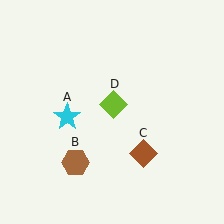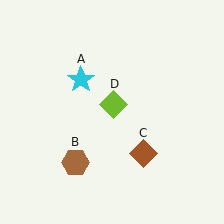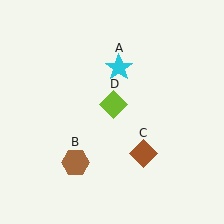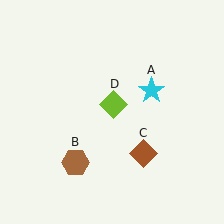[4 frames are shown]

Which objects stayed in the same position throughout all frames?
Brown hexagon (object B) and brown diamond (object C) and lime diamond (object D) remained stationary.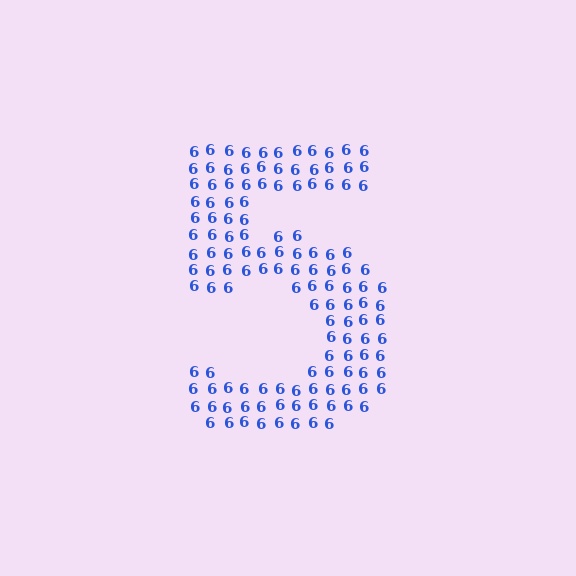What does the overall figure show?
The overall figure shows the digit 5.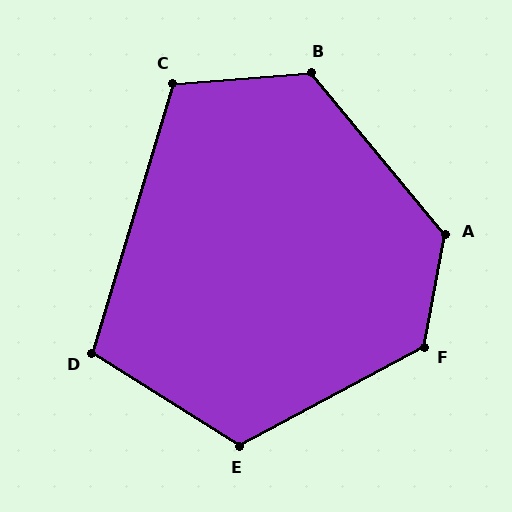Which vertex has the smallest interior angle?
D, at approximately 105 degrees.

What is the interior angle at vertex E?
Approximately 120 degrees (obtuse).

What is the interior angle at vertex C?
Approximately 111 degrees (obtuse).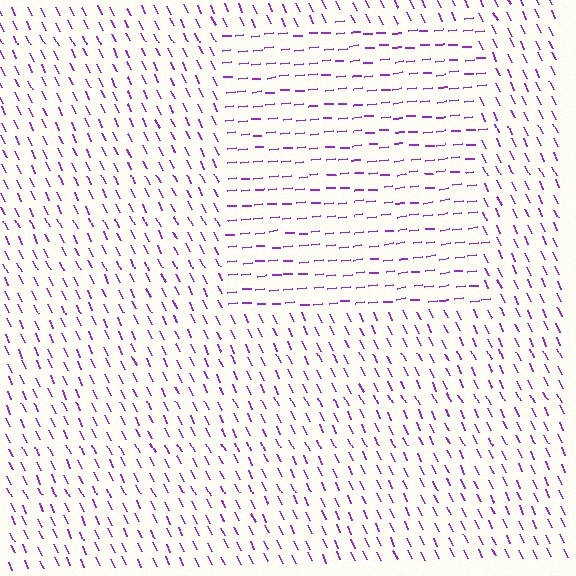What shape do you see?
I see a rectangle.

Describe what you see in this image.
The image is filled with small purple line segments. A rectangle region in the image has lines oriented differently from the surrounding lines, creating a visible texture boundary.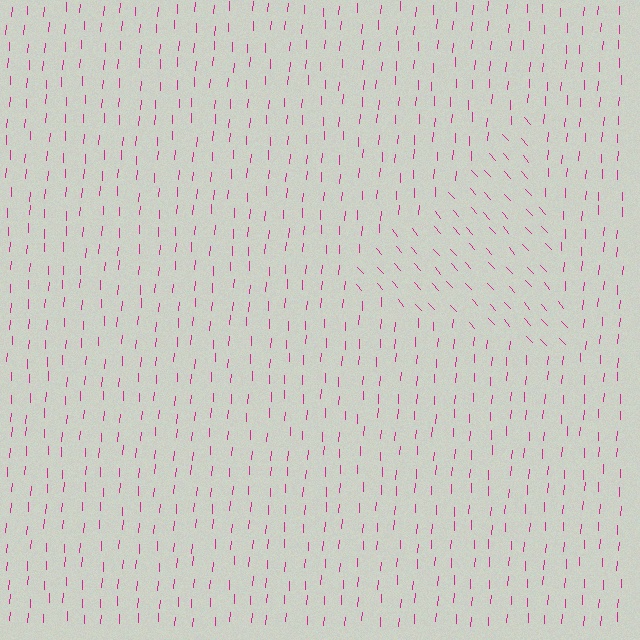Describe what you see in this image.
The image is filled with small magenta line segments. A triangle region in the image has lines oriented differently from the surrounding lines, creating a visible texture boundary.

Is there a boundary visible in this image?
Yes, there is a texture boundary formed by a change in line orientation.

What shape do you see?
I see a triangle.